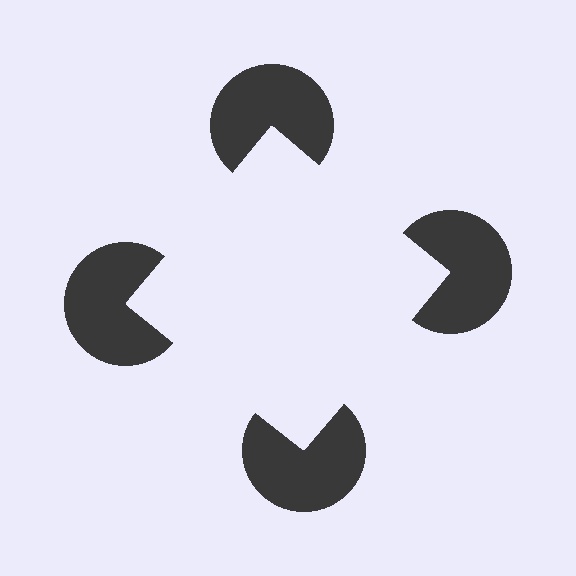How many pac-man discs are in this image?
There are 4 — one at each vertex of the illusory square.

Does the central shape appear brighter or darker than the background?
It typically appears slightly brighter than the background, even though no actual brightness change is drawn.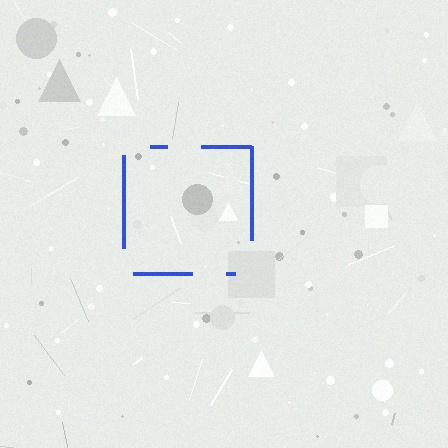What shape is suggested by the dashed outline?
The dashed outline suggests a square.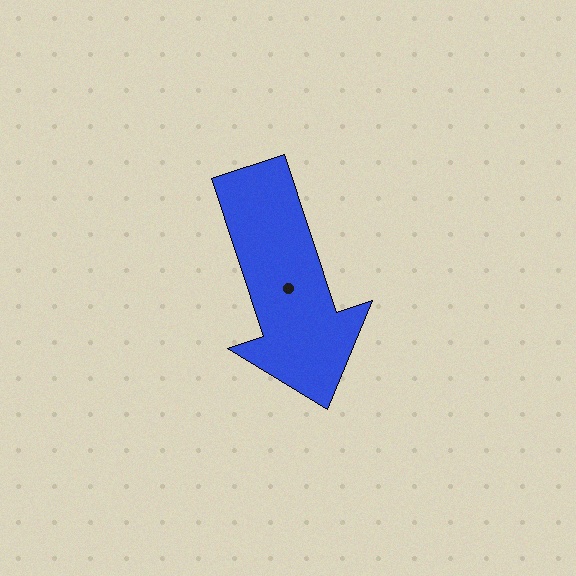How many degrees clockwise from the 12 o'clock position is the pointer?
Approximately 162 degrees.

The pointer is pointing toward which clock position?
Roughly 5 o'clock.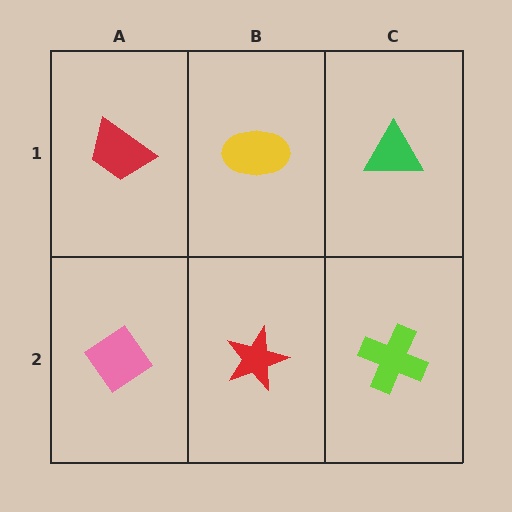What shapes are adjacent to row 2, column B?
A yellow ellipse (row 1, column B), a pink diamond (row 2, column A), a lime cross (row 2, column C).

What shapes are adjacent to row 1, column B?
A red star (row 2, column B), a red trapezoid (row 1, column A), a green triangle (row 1, column C).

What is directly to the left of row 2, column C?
A red star.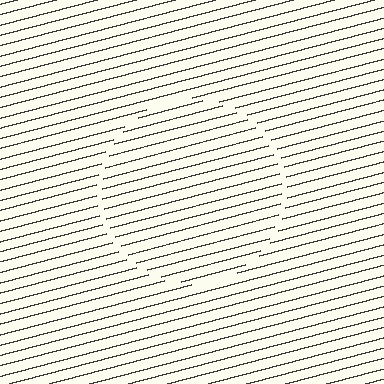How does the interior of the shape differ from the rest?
The interior of the shape contains the same grating, shifted by half a period — the contour is defined by the phase discontinuity where line-ends from the inner and outer gratings abut.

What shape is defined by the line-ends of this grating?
An illusory circle. The interior of the shape contains the same grating, shifted by half a period — the contour is defined by the phase discontinuity where line-ends from the inner and outer gratings abut.